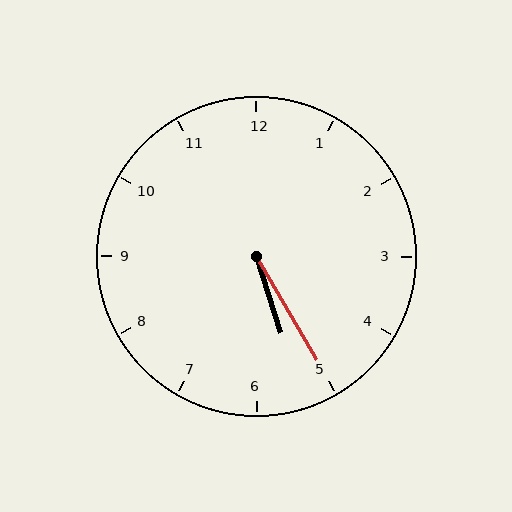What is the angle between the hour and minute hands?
Approximately 12 degrees.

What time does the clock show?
5:25.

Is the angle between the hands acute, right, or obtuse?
It is acute.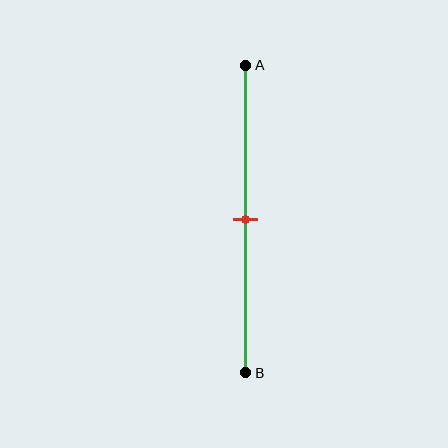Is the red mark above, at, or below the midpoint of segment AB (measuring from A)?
The red mark is approximately at the midpoint of segment AB.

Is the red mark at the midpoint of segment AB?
Yes, the mark is approximately at the midpoint.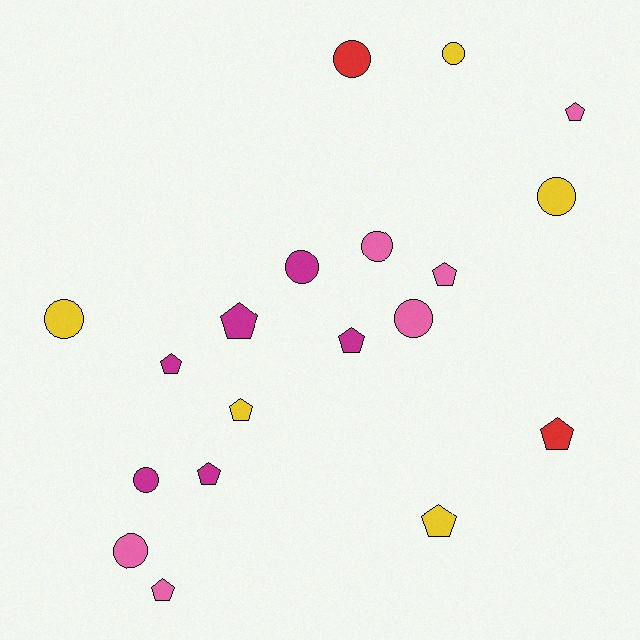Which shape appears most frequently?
Pentagon, with 10 objects.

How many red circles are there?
There is 1 red circle.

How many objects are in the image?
There are 19 objects.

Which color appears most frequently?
Pink, with 6 objects.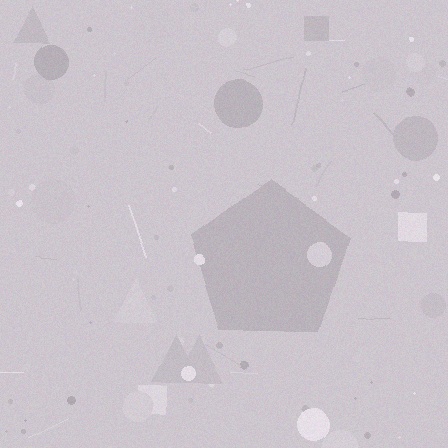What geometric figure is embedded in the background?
A pentagon is embedded in the background.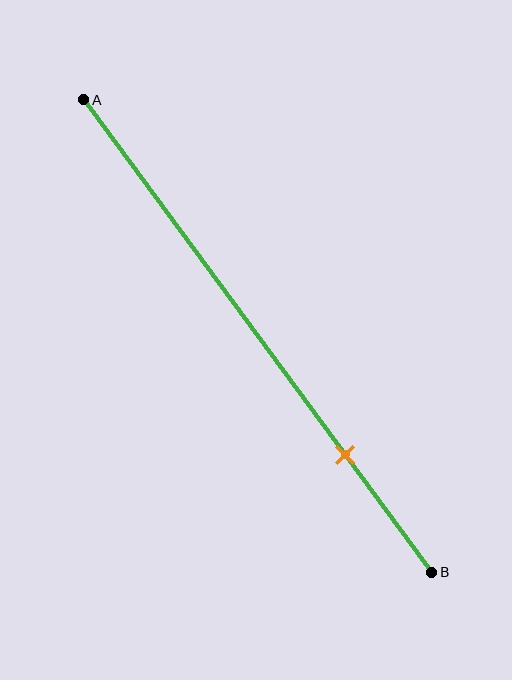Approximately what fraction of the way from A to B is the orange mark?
The orange mark is approximately 75% of the way from A to B.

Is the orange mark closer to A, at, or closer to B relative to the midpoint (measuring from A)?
The orange mark is closer to point B than the midpoint of segment AB.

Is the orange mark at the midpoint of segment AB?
No, the mark is at about 75% from A, not at the 50% midpoint.